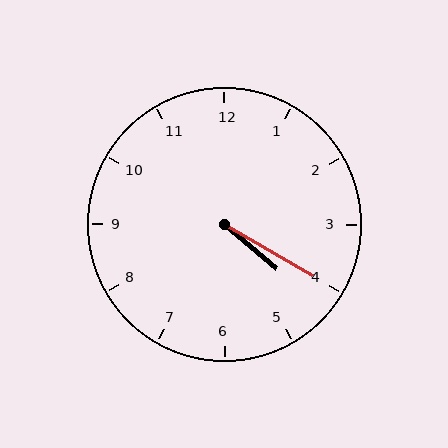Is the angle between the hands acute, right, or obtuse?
It is acute.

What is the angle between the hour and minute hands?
Approximately 10 degrees.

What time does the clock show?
4:20.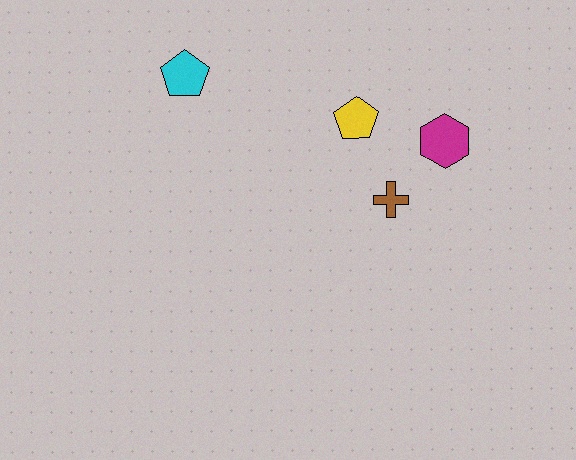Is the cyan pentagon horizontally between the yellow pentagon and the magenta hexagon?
No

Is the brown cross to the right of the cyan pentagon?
Yes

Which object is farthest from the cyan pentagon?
The magenta hexagon is farthest from the cyan pentagon.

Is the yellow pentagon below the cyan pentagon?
Yes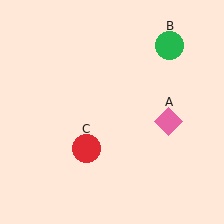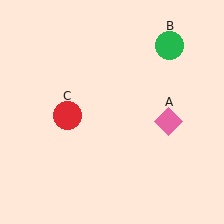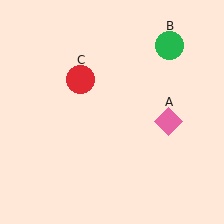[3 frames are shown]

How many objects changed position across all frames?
1 object changed position: red circle (object C).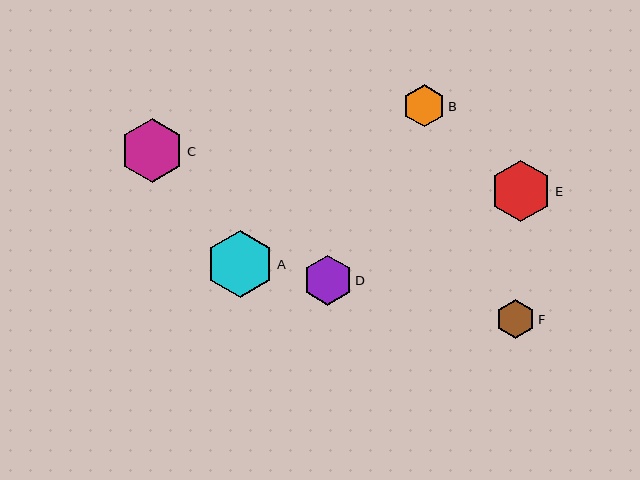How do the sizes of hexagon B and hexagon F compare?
Hexagon B and hexagon F are approximately the same size.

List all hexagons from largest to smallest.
From largest to smallest: A, C, E, D, B, F.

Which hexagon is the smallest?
Hexagon F is the smallest with a size of approximately 39 pixels.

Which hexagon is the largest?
Hexagon A is the largest with a size of approximately 67 pixels.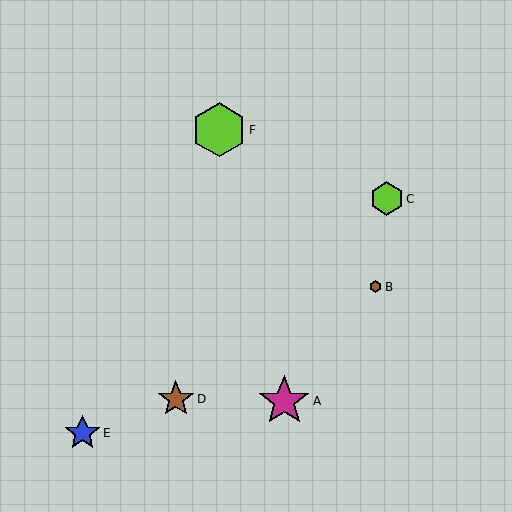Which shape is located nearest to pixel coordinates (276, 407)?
The magenta star (labeled A) at (284, 401) is nearest to that location.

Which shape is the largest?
The lime hexagon (labeled F) is the largest.